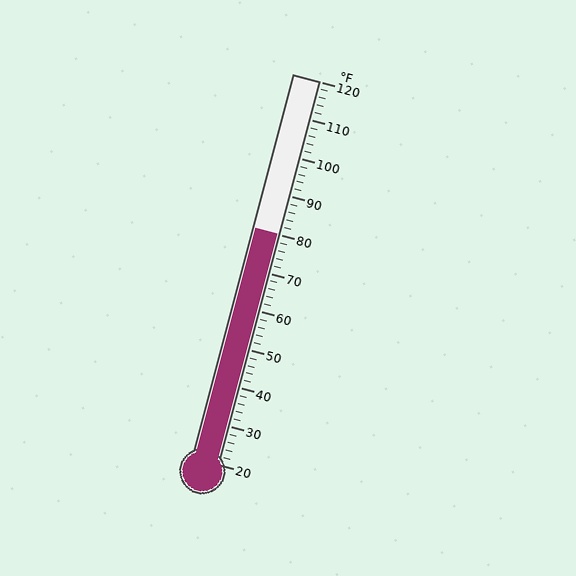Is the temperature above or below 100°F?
The temperature is below 100°F.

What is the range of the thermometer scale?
The thermometer scale ranges from 20°F to 120°F.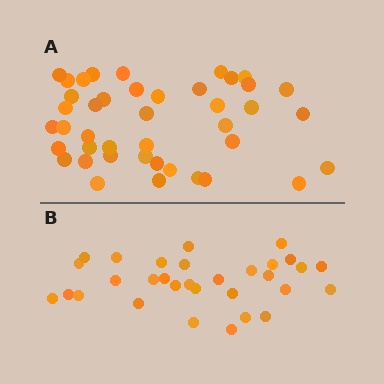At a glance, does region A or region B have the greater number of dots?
Region A (the top region) has more dots.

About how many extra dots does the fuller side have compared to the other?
Region A has roughly 12 or so more dots than region B.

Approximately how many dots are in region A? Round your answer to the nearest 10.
About 40 dots. (The exact count is 42, which rounds to 40.)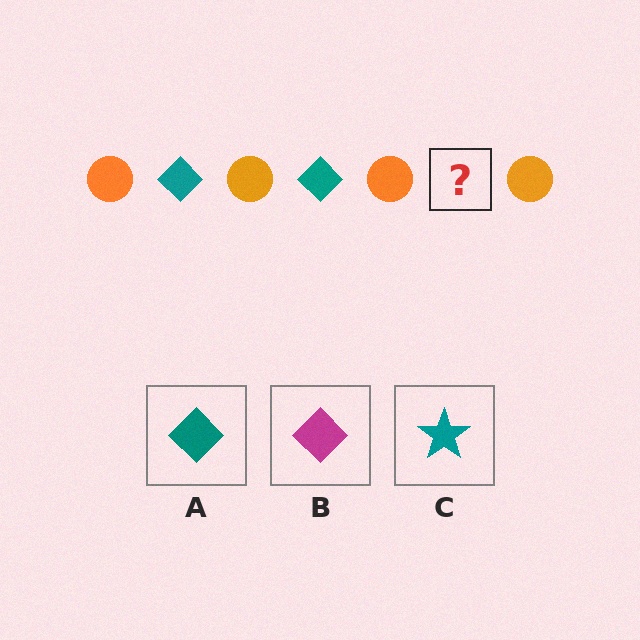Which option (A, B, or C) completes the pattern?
A.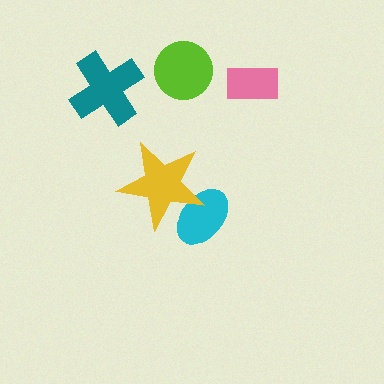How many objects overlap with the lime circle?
0 objects overlap with the lime circle.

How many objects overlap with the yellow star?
1 object overlaps with the yellow star.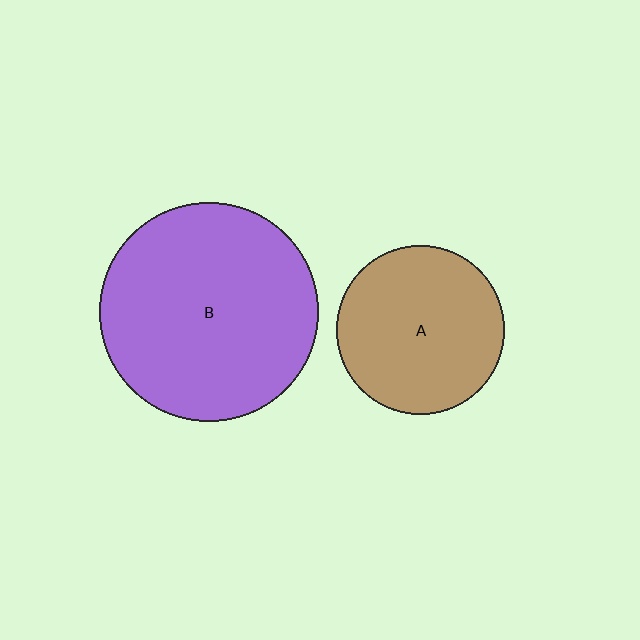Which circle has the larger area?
Circle B (purple).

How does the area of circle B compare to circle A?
Approximately 1.7 times.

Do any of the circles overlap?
No, none of the circles overlap.